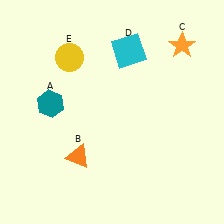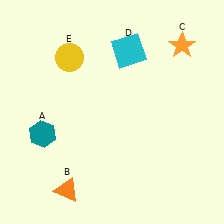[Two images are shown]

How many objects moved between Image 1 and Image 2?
2 objects moved between the two images.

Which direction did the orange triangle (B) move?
The orange triangle (B) moved down.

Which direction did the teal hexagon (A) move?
The teal hexagon (A) moved down.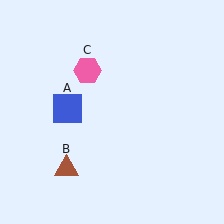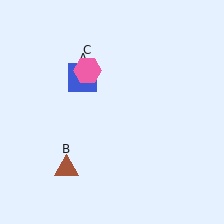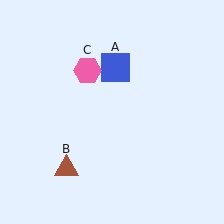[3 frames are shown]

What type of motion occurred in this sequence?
The blue square (object A) rotated clockwise around the center of the scene.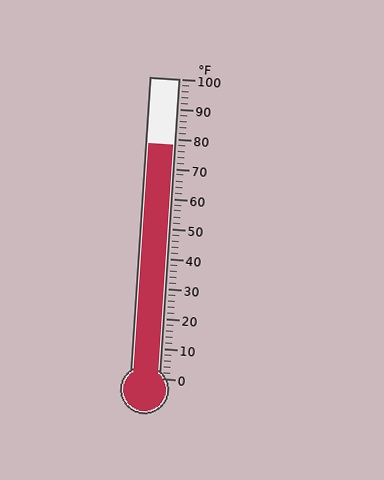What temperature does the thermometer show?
The thermometer shows approximately 78°F.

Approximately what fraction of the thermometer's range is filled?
The thermometer is filled to approximately 80% of its range.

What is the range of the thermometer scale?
The thermometer scale ranges from 0°F to 100°F.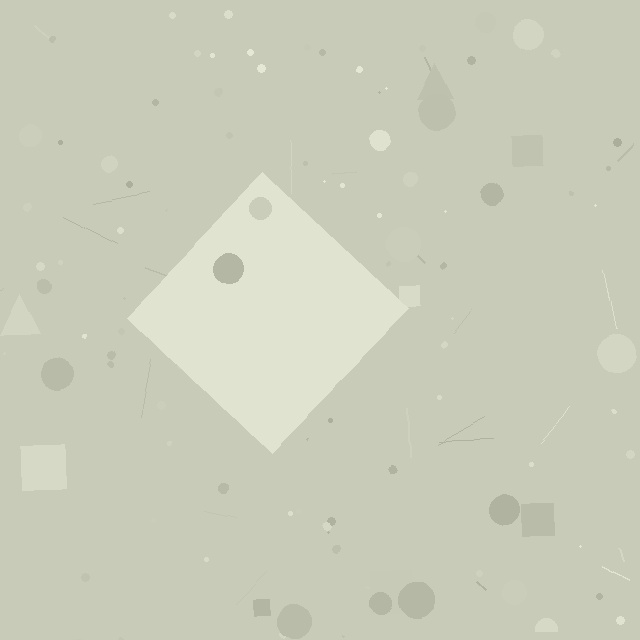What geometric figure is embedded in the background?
A diamond is embedded in the background.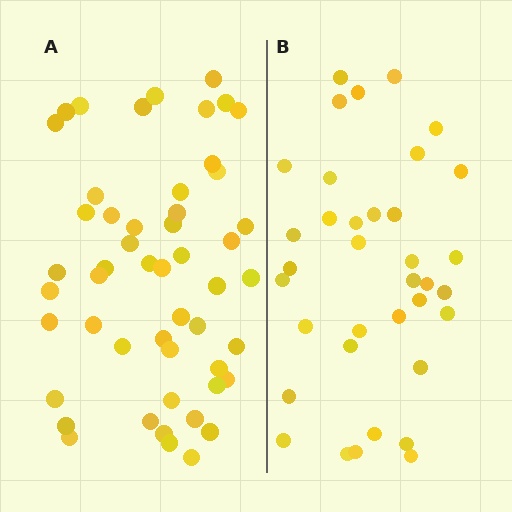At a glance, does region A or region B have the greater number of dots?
Region A (the left region) has more dots.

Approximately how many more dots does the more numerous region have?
Region A has approximately 15 more dots than region B.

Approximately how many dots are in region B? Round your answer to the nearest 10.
About 40 dots. (The exact count is 36, which rounds to 40.)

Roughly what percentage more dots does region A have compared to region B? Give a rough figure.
About 40% more.